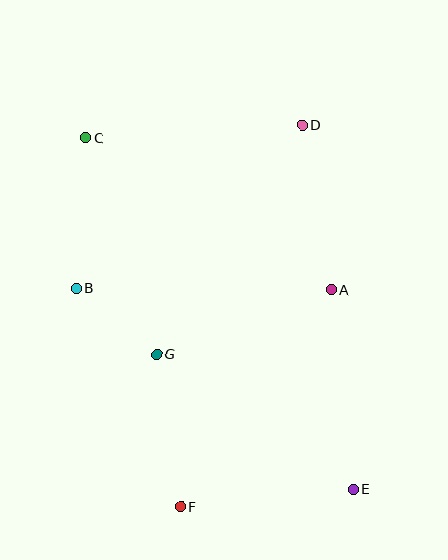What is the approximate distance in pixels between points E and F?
The distance between E and F is approximately 173 pixels.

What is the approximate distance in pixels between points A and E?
The distance between A and E is approximately 201 pixels.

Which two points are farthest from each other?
Points C and E are farthest from each other.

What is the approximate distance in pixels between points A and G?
The distance between A and G is approximately 186 pixels.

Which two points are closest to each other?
Points B and G are closest to each other.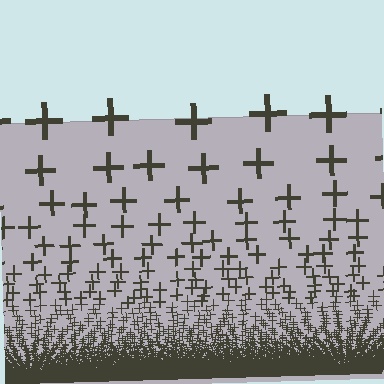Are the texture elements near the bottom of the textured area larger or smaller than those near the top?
Smaller. The gradient is inverted — elements near the bottom are smaller and denser.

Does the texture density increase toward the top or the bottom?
Density increases toward the bottom.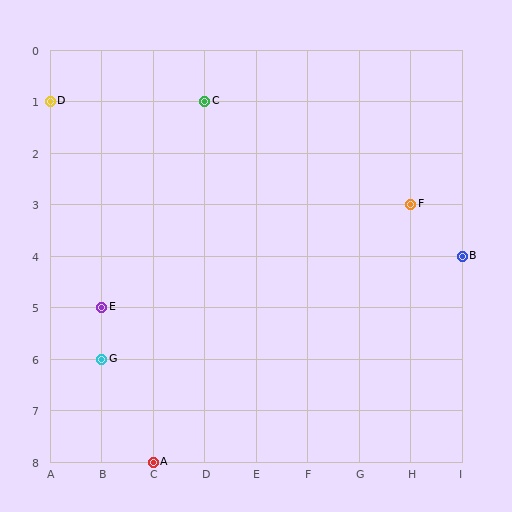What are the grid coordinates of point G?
Point G is at grid coordinates (B, 6).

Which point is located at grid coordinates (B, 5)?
Point E is at (B, 5).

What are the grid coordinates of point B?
Point B is at grid coordinates (I, 4).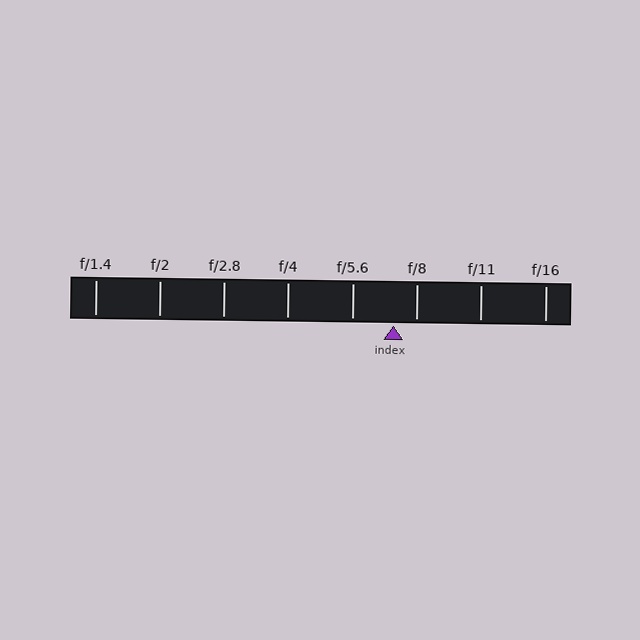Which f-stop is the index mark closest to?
The index mark is closest to f/8.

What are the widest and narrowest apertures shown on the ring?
The widest aperture shown is f/1.4 and the narrowest is f/16.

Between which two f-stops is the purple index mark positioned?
The index mark is between f/5.6 and f/8.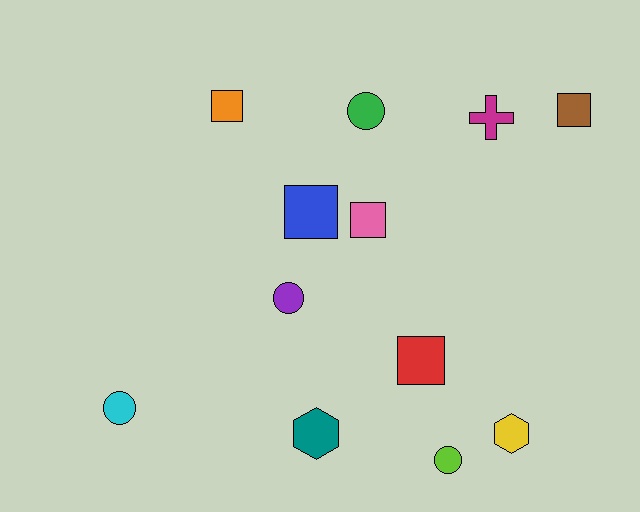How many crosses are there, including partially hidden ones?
There is 1 cross.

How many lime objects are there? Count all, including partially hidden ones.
There is 1 lime object.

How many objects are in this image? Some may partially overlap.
There are 12 objects.